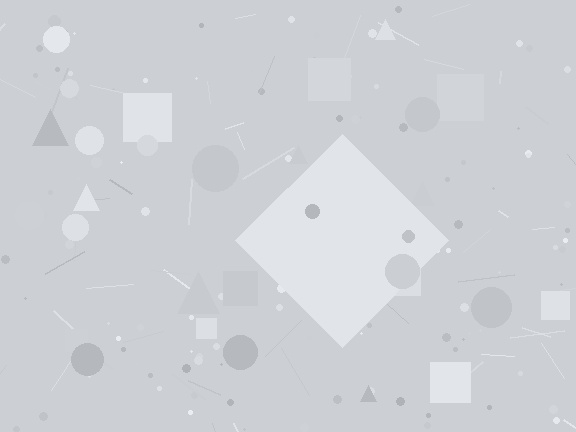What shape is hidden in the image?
A diamond is hidden in the image.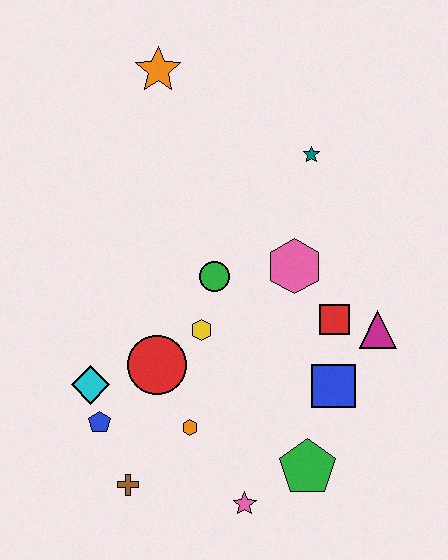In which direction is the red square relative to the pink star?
The red square is above the pink star.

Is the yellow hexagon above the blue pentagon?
Yes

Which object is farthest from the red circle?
The orange star is farthest from the red circle.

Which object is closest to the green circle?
The yellow hexagon is closest to the green circle.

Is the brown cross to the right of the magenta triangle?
No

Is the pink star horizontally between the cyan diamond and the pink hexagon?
Yes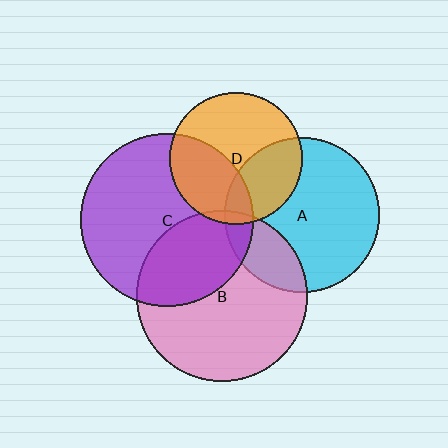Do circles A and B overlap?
Yes.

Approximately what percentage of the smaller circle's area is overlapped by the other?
Approximately 20%.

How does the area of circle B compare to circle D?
Approximately 1.7 times.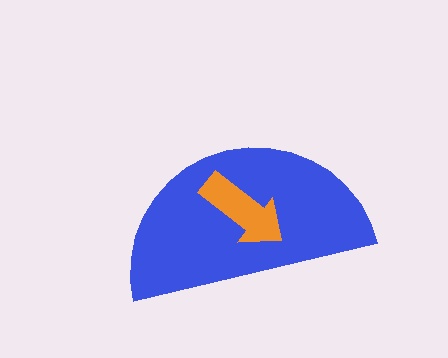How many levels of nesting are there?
2.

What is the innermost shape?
The orange arrow.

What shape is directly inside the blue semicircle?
The orange arrow.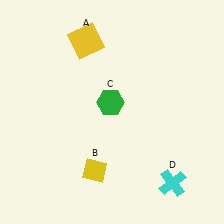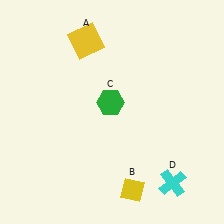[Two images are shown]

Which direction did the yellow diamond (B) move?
The yellow diamond (B) moved right.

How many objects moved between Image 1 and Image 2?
1 object moved between the two images.